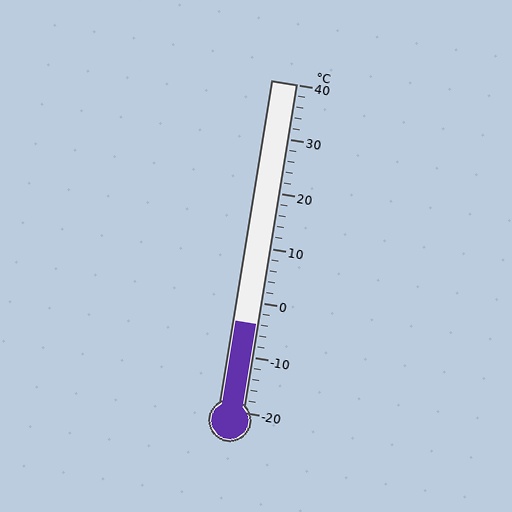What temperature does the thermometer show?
The thermometer shows approximately -4°C.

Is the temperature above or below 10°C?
The temperature is below 10°C.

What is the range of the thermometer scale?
The thermometer scale ranges from -20°C to 40°C.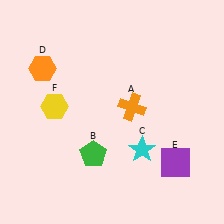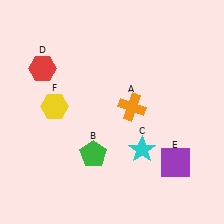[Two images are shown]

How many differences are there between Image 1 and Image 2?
There is 1 difference between the two images.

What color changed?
The hexagon (D) changed from orange in Image 1 to red in Image 2.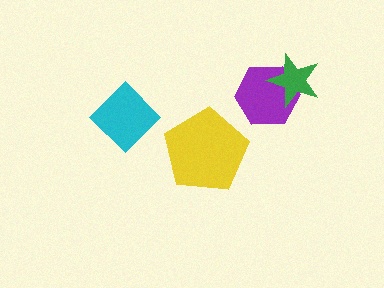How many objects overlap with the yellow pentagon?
0 objects overlap with the yellow pentagon.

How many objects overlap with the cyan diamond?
0 objects overlap with the cyan diamond.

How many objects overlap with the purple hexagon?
1 object overlaps with the purple hexagon.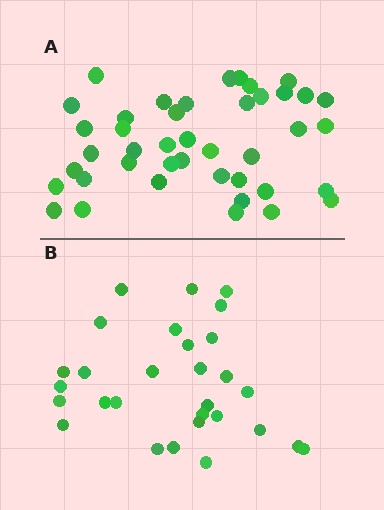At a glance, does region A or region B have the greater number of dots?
Region A (the top region) has more dots.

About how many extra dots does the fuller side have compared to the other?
Region A has approximately 15 more dots than region B.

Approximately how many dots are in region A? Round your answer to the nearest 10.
About 40 dots. (The exact count is 42, which rounds to 40.)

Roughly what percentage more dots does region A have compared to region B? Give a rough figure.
About 45% more.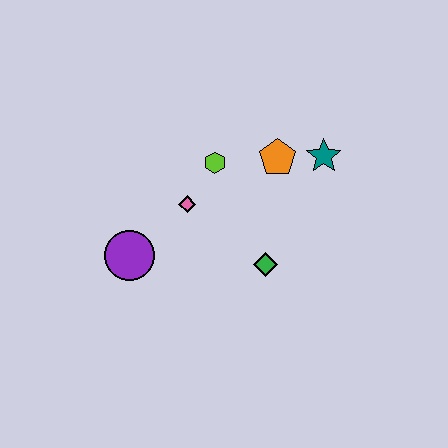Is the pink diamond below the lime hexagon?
Yes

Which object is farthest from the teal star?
The purple circle is farthest from the teal star.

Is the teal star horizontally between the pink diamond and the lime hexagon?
No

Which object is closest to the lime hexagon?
The pink diamond is closest to the lime hexagon.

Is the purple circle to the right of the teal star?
No